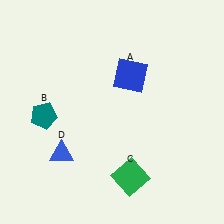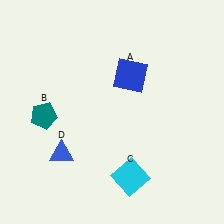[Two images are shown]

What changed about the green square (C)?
In Image 1, C is green. In Image 2, it changed to cyan.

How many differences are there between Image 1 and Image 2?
There is 1 difference between the two images.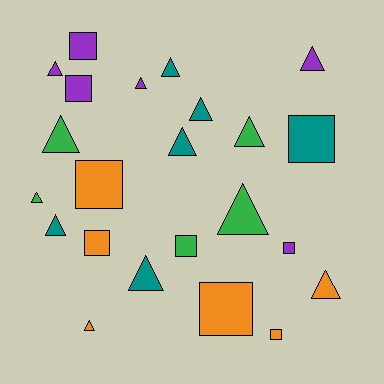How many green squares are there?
There is 1 green square.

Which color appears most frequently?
Orange, with 6 objects.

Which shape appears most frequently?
Triangle, with 14 objects.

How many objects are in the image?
There are 23 objects.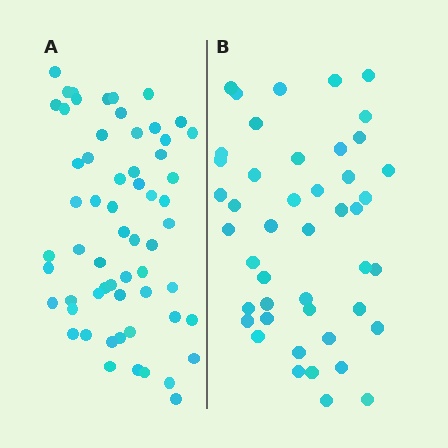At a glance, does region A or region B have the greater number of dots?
Region A (the left region) has more dots.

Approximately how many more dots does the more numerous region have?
Region A has approximately 15 more dots than region B.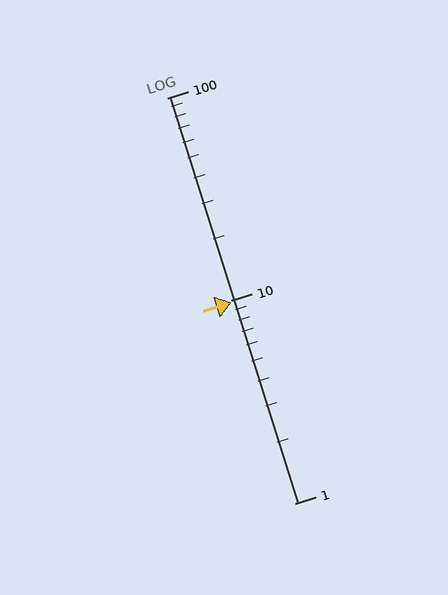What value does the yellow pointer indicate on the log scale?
The pointer indicates approximately 9.8.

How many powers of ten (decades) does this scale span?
The scale spans 2 decades, from 1 to 100.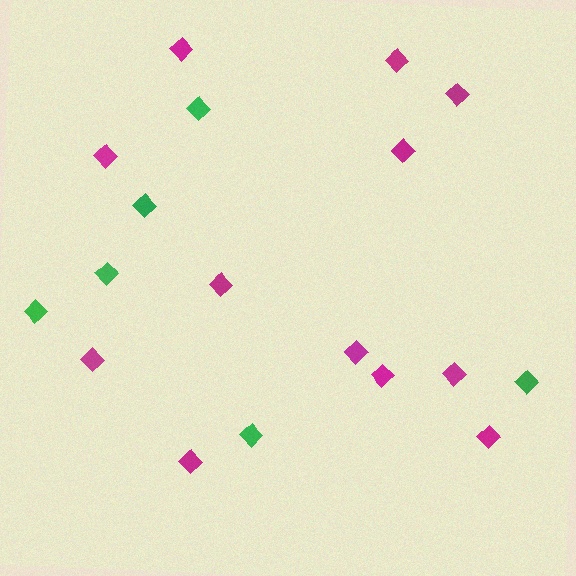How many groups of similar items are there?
There are 2 groups: one group of magenta diamonds (12) and one group of green diamonds (6).